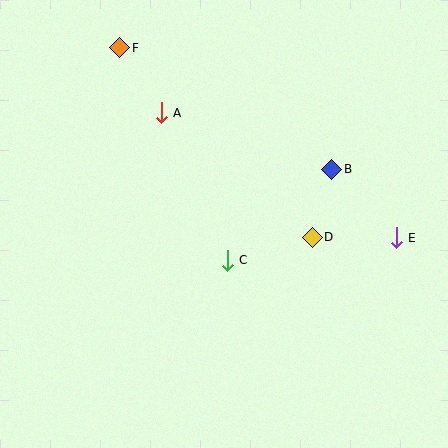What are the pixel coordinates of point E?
Point E is at (396, 238).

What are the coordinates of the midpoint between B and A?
The midpoint between B and A is at (247, 141).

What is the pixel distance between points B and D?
The distance between B and D is 71 pixels.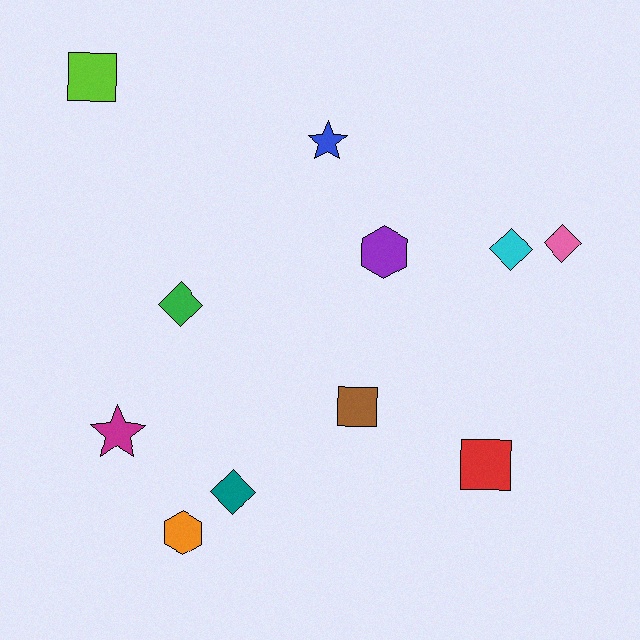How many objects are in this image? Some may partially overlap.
There are 11 objects.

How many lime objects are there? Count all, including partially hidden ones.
There is 1 lime object.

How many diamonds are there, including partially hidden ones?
There are 4 diamonds.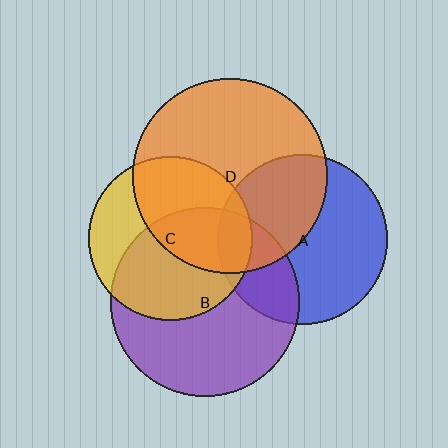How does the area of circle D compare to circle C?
Approximately 1.4 times.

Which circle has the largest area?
Circle D (orange).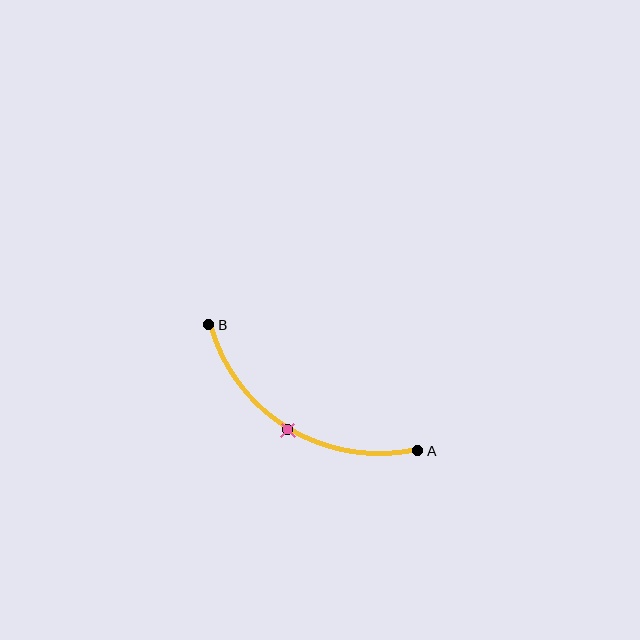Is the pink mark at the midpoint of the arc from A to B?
Yes. The pink mark lies on the arc at equal arc-length from both A and B — it is the arc midpoint.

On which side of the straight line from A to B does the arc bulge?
The arc bulges below the straight line connecting A and B.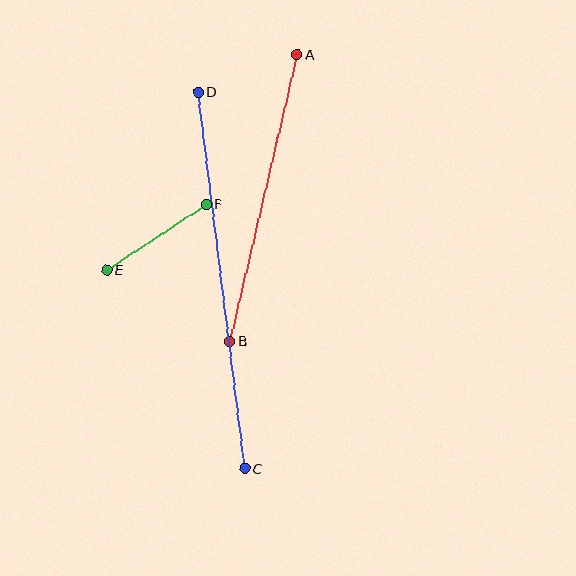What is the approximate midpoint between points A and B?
The midpoint is at approximately (263, 198) pixels.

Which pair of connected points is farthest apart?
Points C and D are farthest apart.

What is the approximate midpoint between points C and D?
The midpoint is at approximately (221, 280) pixels.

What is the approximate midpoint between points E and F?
The midpoint is at approximately (157, 237) pixels.